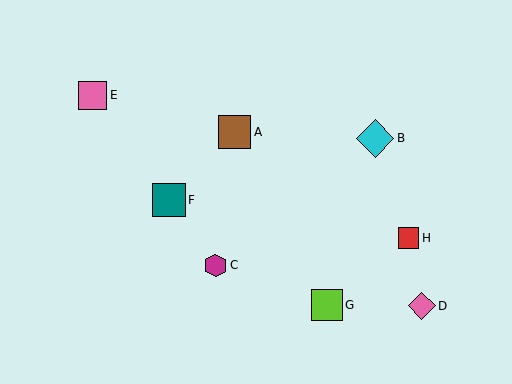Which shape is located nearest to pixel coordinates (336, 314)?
The lime square (labeled G) at (327, 305) is nearest to that location.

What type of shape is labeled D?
Shape D is a pink diamond.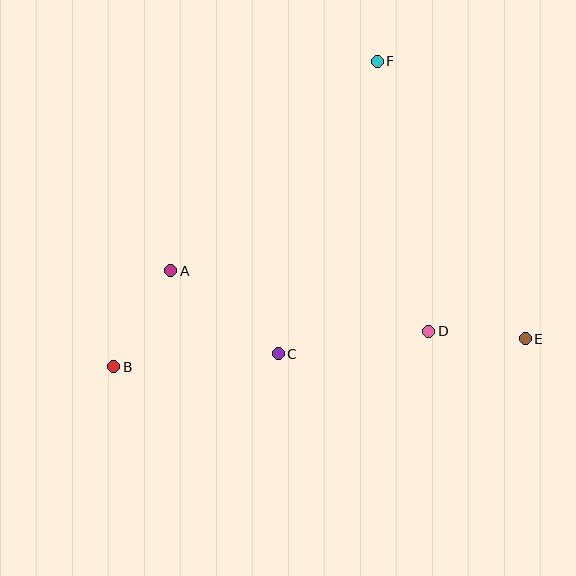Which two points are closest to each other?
Points D and E are closest to each other.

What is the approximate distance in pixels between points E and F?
The distance between E and F is approximately 314 pixels.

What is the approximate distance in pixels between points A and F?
The distance between A and F is approximately 294 pixels.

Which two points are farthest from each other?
Points B and E are farthest from each other.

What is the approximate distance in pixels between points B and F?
The distance between B and F is approximately 403 pixels.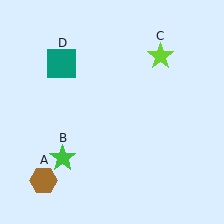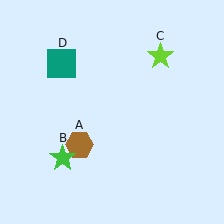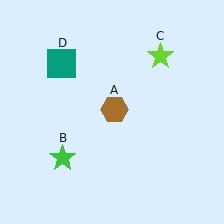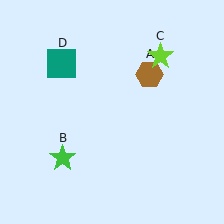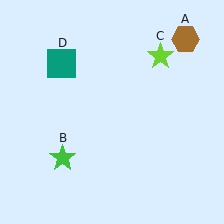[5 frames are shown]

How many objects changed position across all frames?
1 object changed position: brown hexagon (object A).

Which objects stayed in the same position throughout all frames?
Green star (object B) and lime star (object C) and teal square (object D) remained stationary.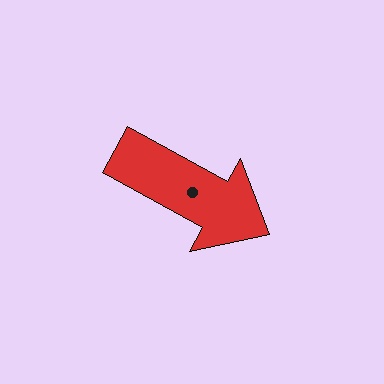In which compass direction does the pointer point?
Southeast.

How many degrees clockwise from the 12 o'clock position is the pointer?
Approximately 119 degrees.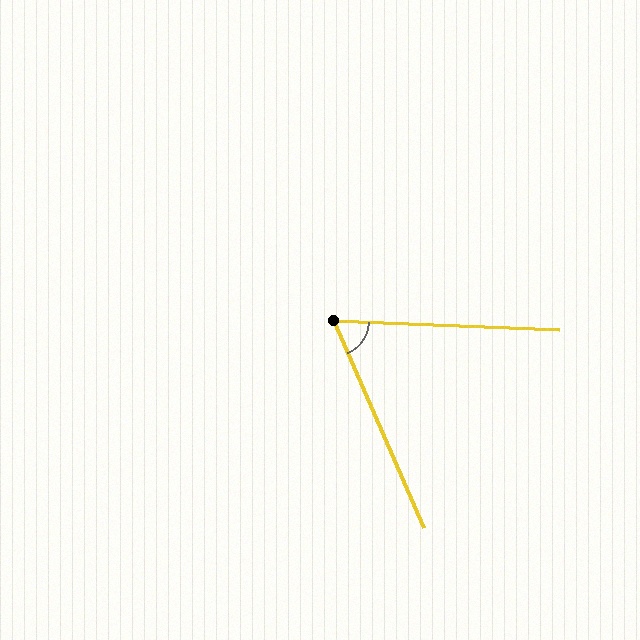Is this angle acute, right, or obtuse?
It is acute.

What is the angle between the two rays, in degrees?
Approximately 64 degrees.